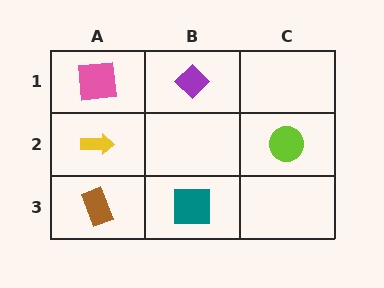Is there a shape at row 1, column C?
No, that cell is empty.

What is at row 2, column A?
A yellow arrow.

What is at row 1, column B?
A purple diamond.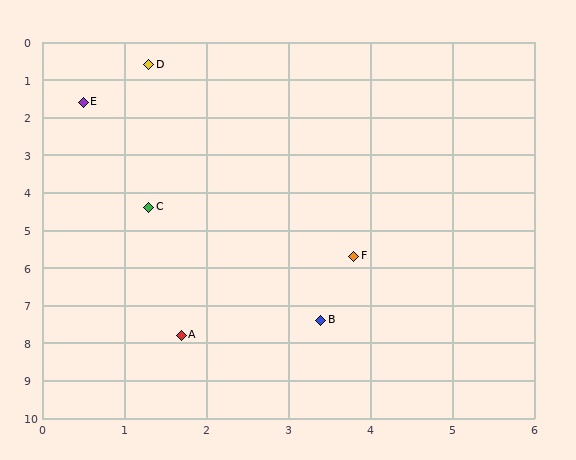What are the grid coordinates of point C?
Point C is at approximately (1.3, 4.4).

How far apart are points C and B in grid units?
Points C and B are about 3.7 grid units apart.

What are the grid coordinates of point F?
Point F is at approximately (3.8, 5.7).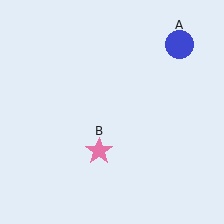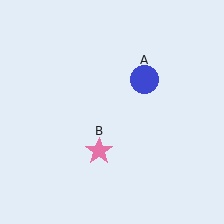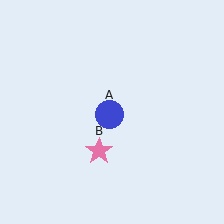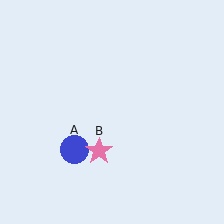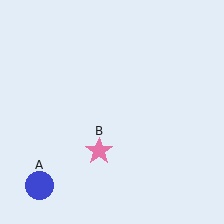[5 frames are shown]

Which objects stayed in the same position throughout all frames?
Pink star (object B) remained stationary.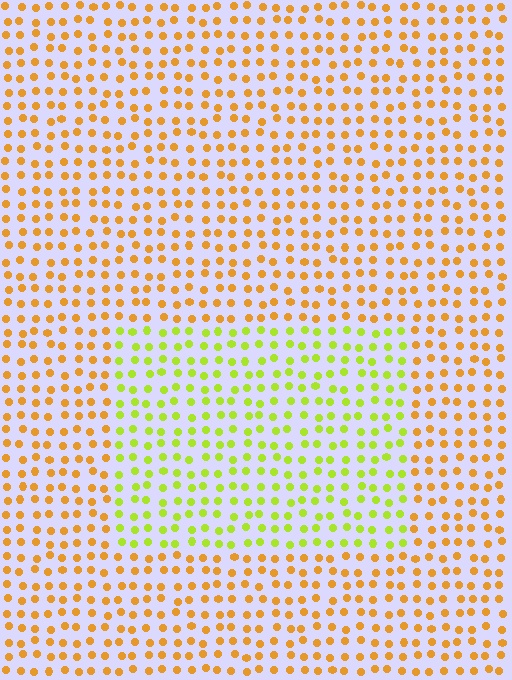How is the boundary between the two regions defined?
The boundary is defined purely by a slight shift in hue (about 44 degrees). Spacing, size, and orientation are identical on both sides.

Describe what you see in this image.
The image is filled with small orange elements in a uniform arrangement. A rectangle-shaped region is visible where the elements are tinted to a slightly different hue, forming a subtle color boundary.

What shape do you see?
I see a rectangle.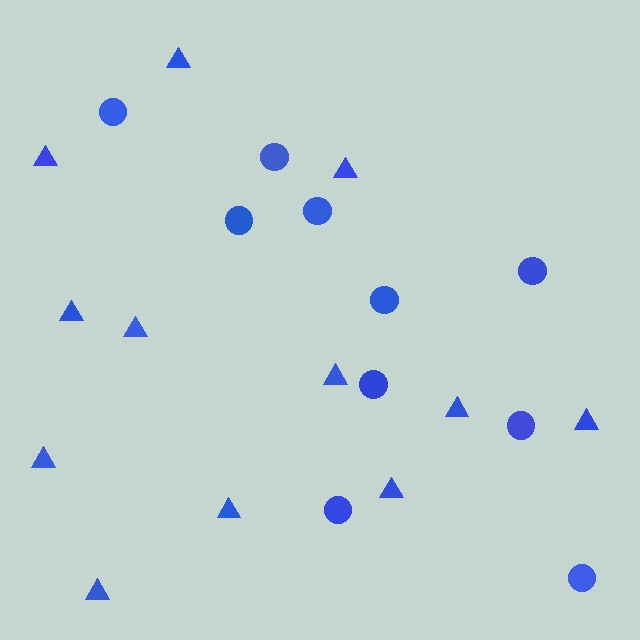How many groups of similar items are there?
There are 2 groups: one group of triangles (12) and one group of circles (10).